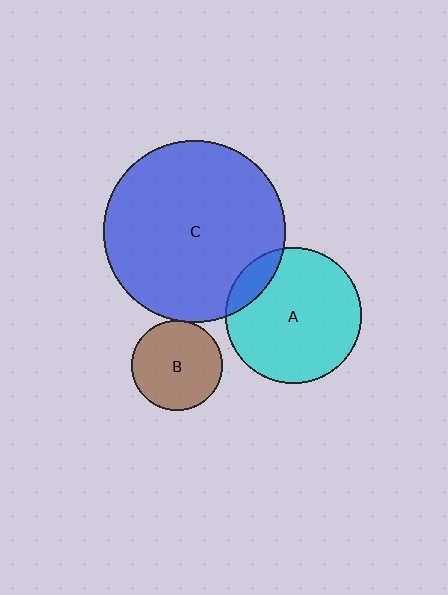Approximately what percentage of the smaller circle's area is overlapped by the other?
Approximately 10%.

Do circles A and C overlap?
Yes.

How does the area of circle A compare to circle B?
Approximately 2.3 times.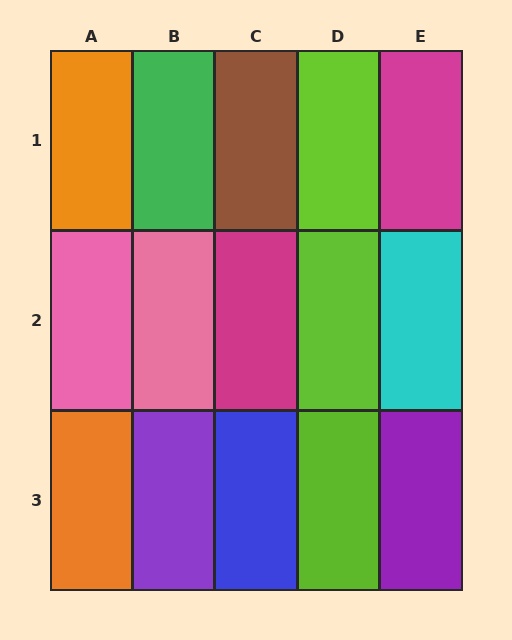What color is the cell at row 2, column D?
Lime.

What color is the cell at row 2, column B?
Pink.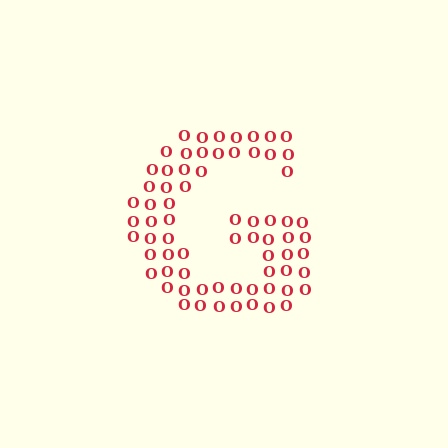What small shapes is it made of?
It is made of small letter O's.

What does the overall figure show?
The overall figure shows the letter G.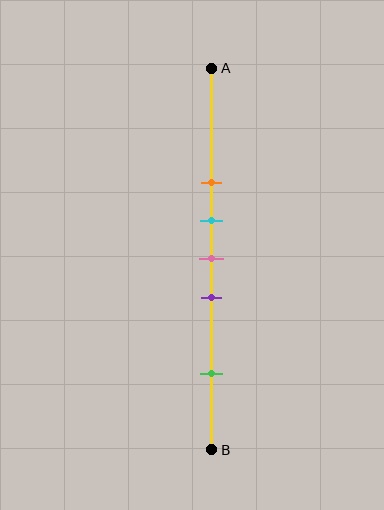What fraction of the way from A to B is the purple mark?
The purple mark is approximately 60% (0.6) of the way from A to B.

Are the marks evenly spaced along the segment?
No, the marks are not evenly spaced.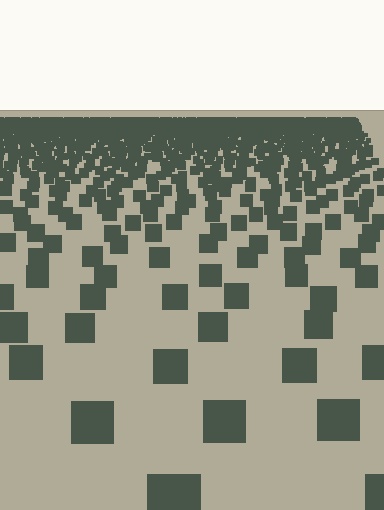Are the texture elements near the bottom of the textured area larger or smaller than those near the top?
Larger. Near the bottom, elements are closer to the viewer and appear at a bigger on-screen size.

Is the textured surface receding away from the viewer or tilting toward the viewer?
The surface is receding away from the viewer. Texture elements get smaller and denser toward the top.